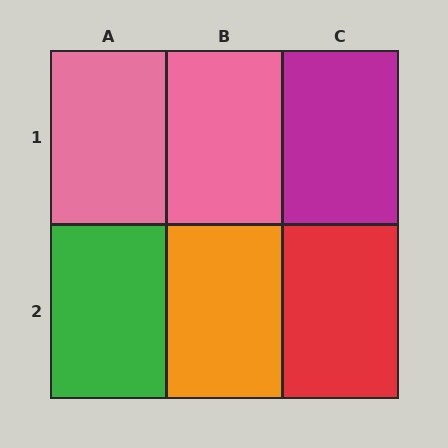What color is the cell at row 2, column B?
Orange.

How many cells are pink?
2 cells are pink.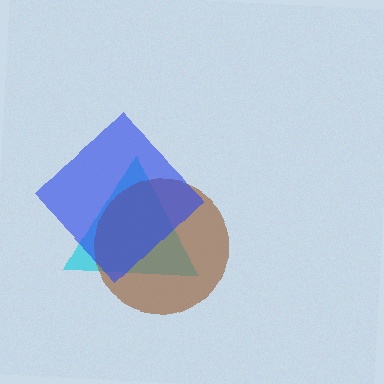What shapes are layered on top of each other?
The layered shapes are: a cyan triangle, a brown circle, a blue diamond.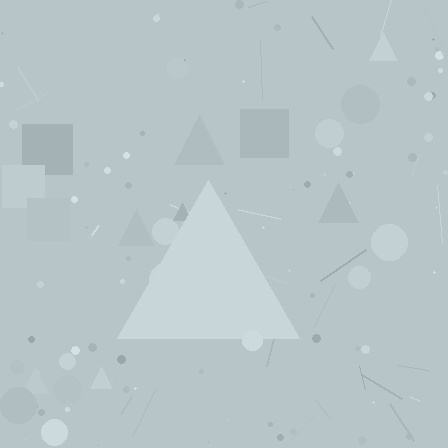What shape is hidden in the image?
A triangle is hidden in the image.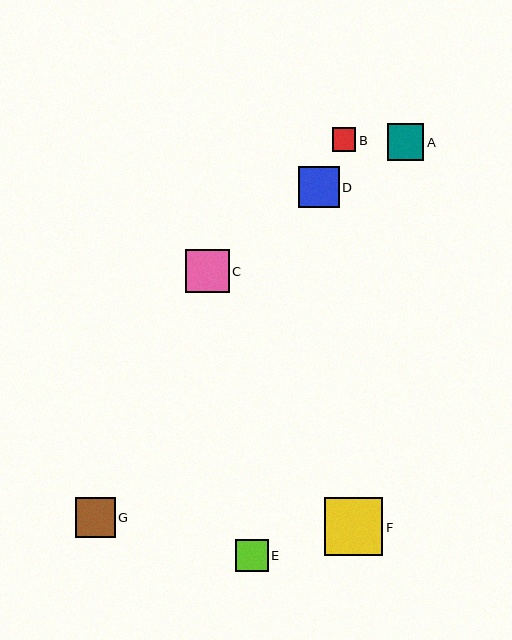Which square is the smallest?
Square B is the smallest with a size of approximately 24 pixels.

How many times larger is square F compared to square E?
Square F is approximately 1.8 times the size of square E.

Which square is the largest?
Square F is the largest with a size of approximately 58 pixels.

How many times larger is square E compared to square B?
Square E is approximately 1.4 times the size of square B.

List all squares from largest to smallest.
From largest to smallest: F, C, D, G, A, E, B.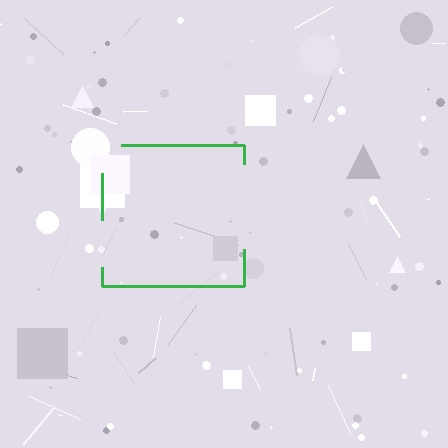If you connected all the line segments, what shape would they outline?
They would outline a square.